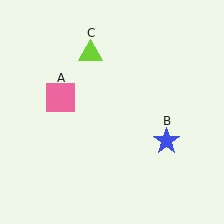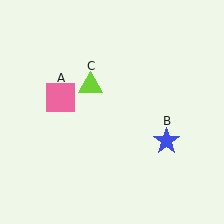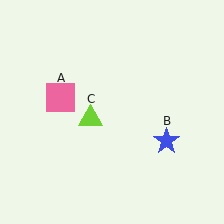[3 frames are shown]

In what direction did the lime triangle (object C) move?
The lime triangle (object C) moved down.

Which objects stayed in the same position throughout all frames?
Pink square (object A) and blue star (object B) remained stationary.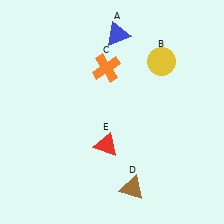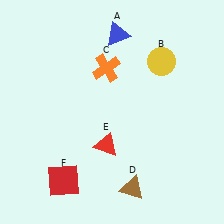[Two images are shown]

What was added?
A red square (F) was added in Image 2.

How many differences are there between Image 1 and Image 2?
There is 1 difference between the two images.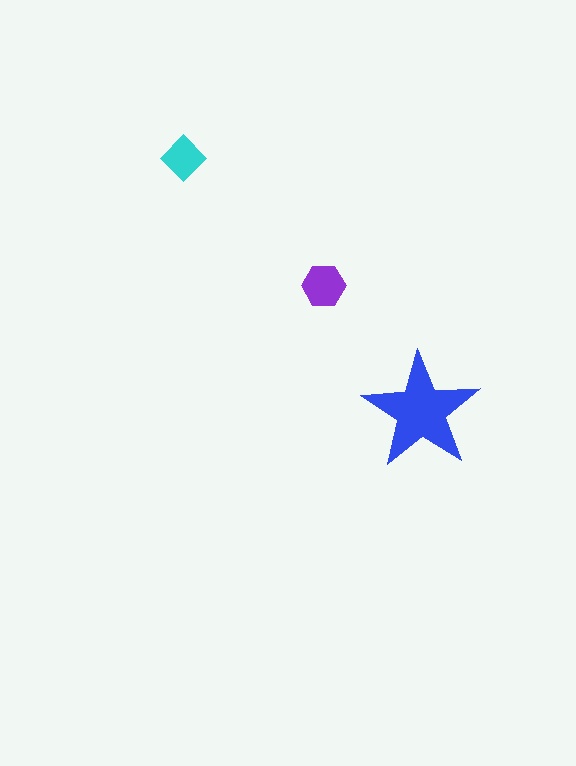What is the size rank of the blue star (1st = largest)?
1st.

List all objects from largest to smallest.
The blue star, the purple hexagon, the cyan diamond.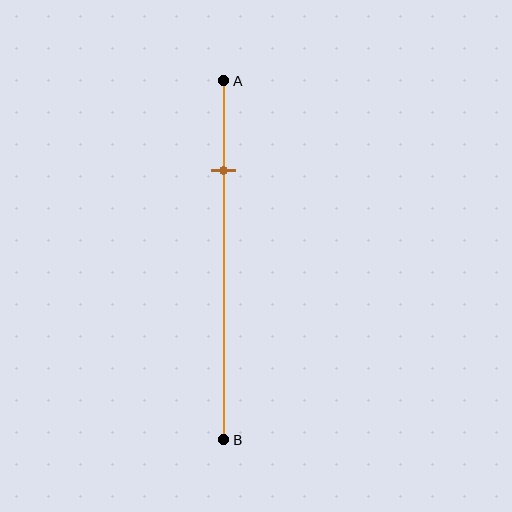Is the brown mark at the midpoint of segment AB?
No, the mark is at about 25% from A, not at the 50% midpoint.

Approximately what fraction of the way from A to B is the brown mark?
The brown mark is approximately 25% of the way from A to B.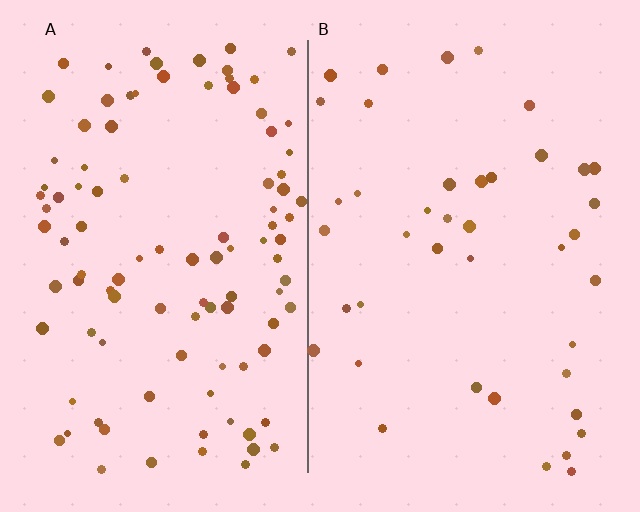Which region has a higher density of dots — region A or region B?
A (the left).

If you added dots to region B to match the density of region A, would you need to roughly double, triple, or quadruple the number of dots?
Approximately double.